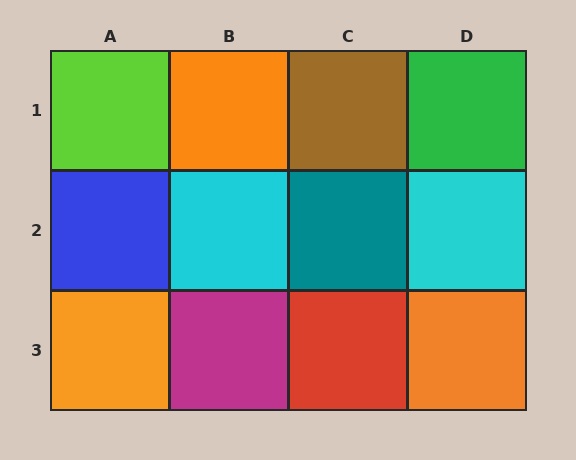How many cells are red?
1 cell is red.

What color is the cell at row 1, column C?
Brown.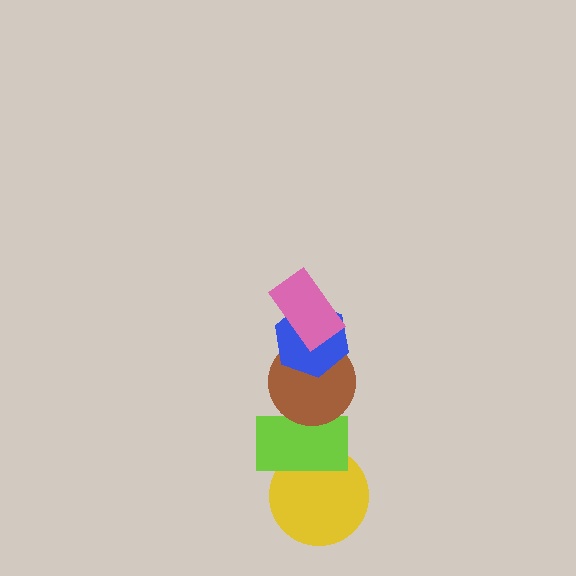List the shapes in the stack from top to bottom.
From top to bottom: the pink rectangle, the blue hexagon, the brown circle, the lime rectangle, the yellow circle.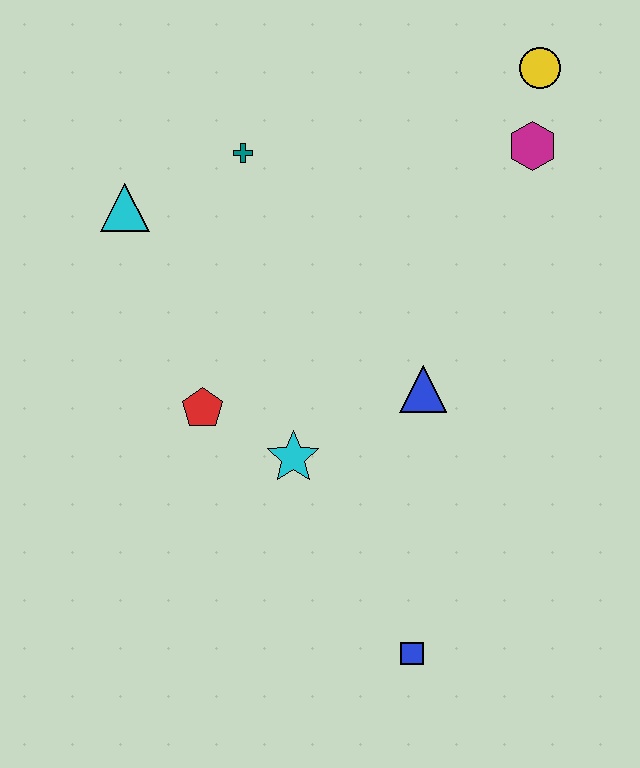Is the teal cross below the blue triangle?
No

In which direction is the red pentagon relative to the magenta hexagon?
The red pentagon is to the left of the magenta hexagon.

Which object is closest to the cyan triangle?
The teal cross is closest to the cyan triangle.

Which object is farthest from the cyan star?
The yellow circle is farthest from the cyan star.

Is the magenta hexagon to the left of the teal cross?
No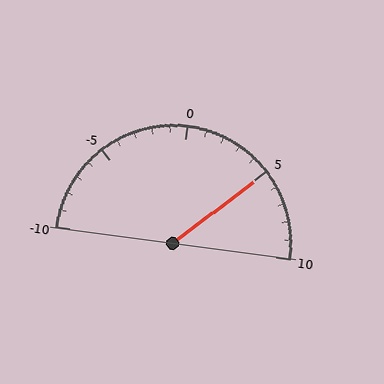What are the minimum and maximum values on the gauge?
The gauge ranges from -10 to 10.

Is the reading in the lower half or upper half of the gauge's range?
The reading is in the upper half of the range (-10 to 10).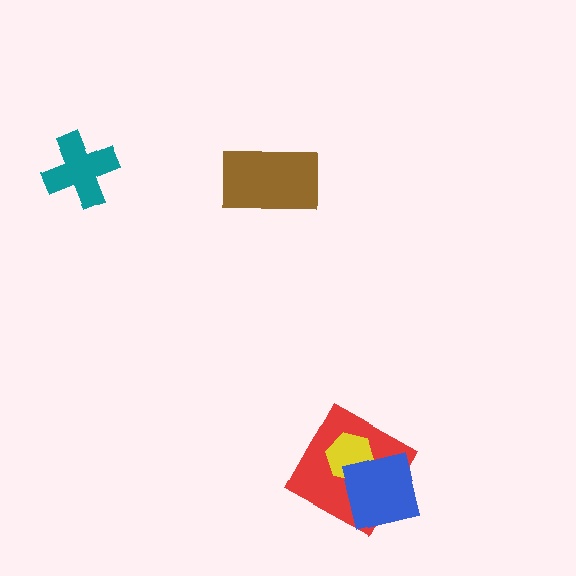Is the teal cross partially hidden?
No, no other shape covers it.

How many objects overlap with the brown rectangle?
0 objects overlap with the brown rectangle.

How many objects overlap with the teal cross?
0 objects overlap with the teal cross.